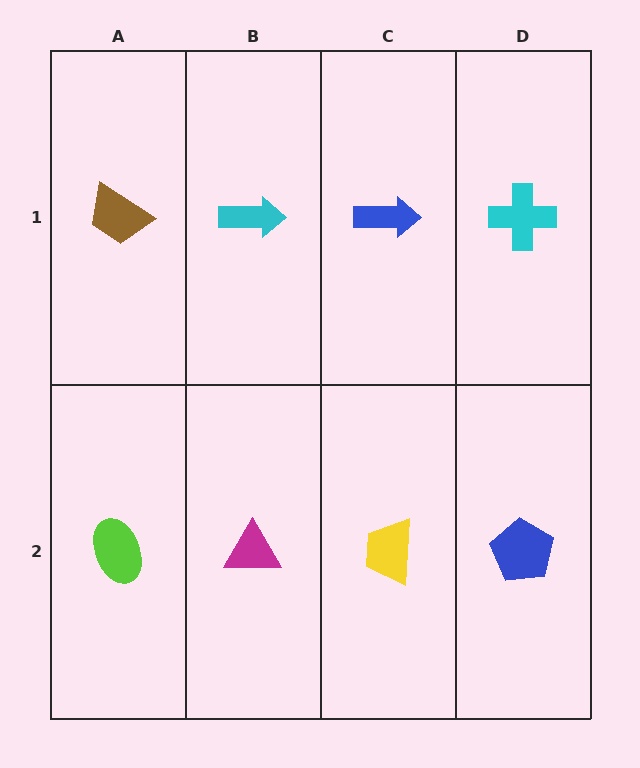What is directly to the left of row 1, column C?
A cyan arrow.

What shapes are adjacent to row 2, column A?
A brown trapezoid (row 1, column A), a magenta triangle (row 2, column B).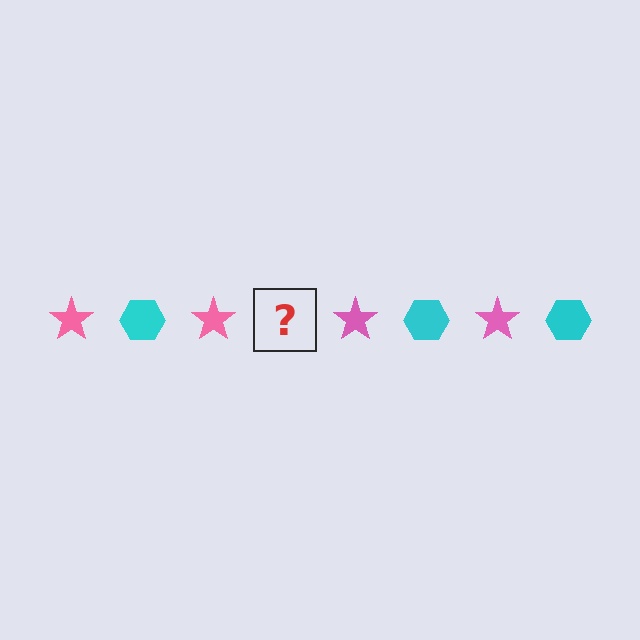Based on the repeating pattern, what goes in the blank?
The blank should be a cyan hexagon.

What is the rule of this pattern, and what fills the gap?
The rule is that the pattern alternates between pink star and cyan hexagon. The gap should be filled with a cyan hexagon.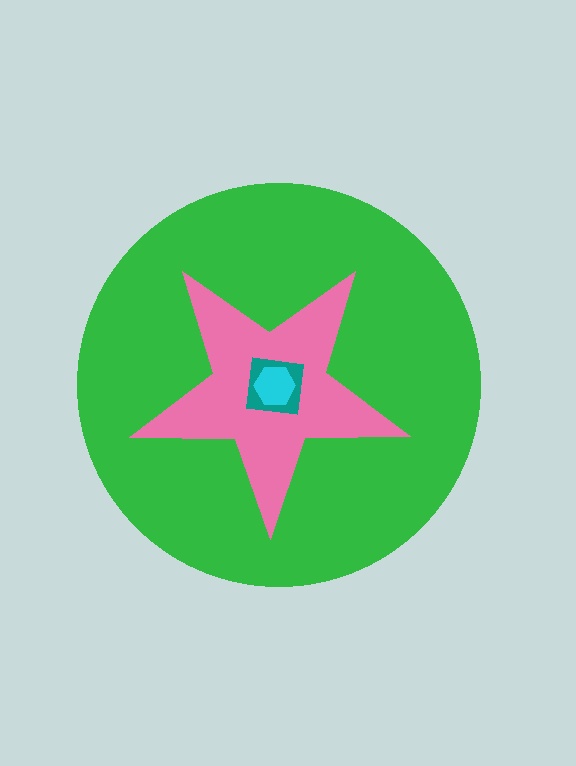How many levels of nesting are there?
4.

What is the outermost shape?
The green circle.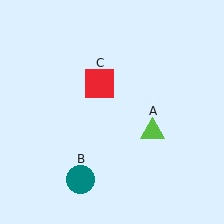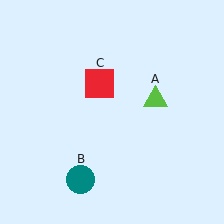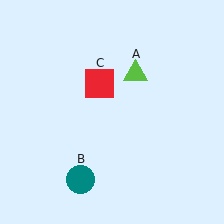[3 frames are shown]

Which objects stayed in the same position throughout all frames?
Teal circle (object B) and red square (object C) remained stationary.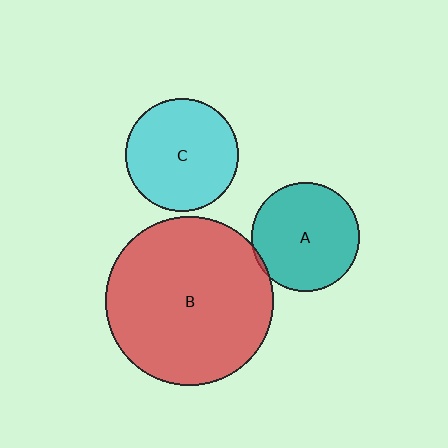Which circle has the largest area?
Circle B (red).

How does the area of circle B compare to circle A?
Approximately 2.4 times.